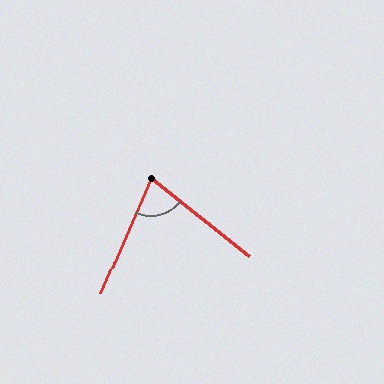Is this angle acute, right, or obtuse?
It is acute.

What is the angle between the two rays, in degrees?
Approximately 75 degrees.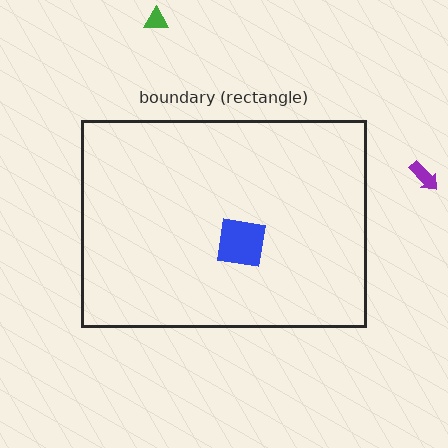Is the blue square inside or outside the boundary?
Inside.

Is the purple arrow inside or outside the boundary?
Outside.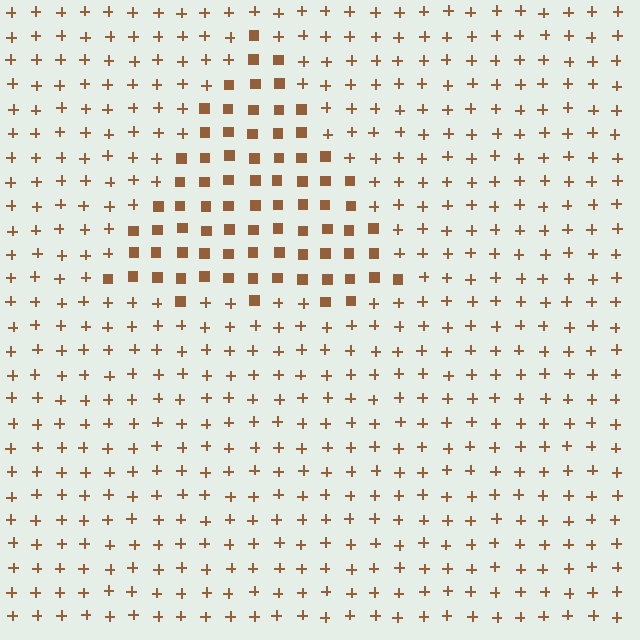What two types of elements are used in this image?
The image uses squares inside the triangle region and plus signs outside it.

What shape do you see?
I see a triangle.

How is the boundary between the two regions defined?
The boundary is defined by a change in element shape: squares inside vs. plus signs outside. All elements share the same color and spacing.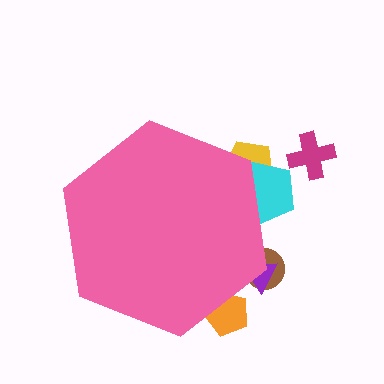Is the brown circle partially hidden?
Yes, the brown circle is partially hidden behind the pink hexagon.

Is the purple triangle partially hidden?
Yes, the purple triangle is partially hidden behind the pink hexagon.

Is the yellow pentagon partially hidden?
Yes, the yellow pentagon is partially hidden behind the pink hexagon.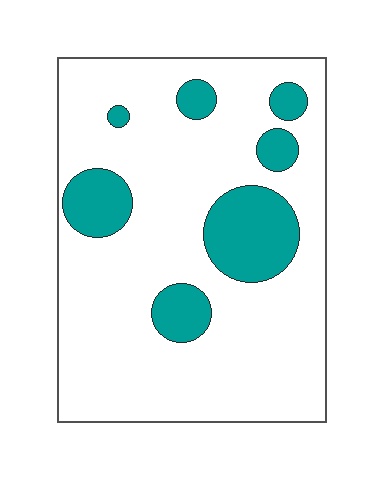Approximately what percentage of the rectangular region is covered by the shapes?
Approximately 20%.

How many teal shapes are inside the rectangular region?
7.